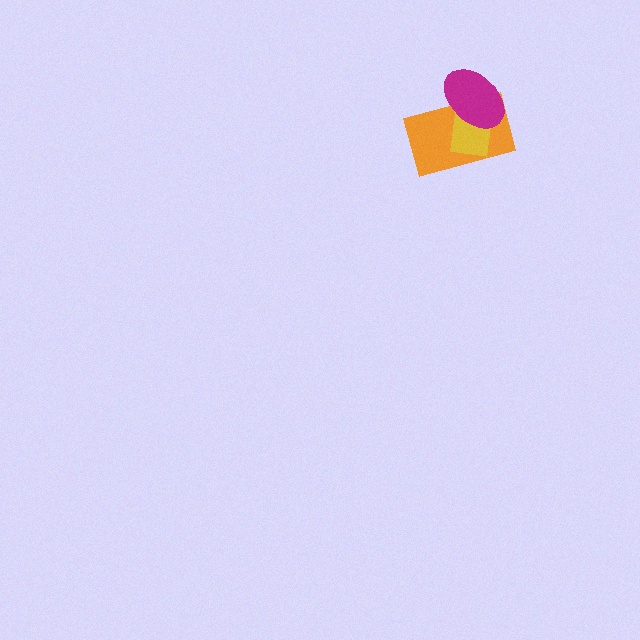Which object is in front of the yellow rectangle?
The magenta ellipse is in front of the yellow rectangle.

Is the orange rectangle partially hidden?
Yes, it is partially covered by another shape.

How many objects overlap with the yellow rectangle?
2 objects overlap with the yellow rectangle.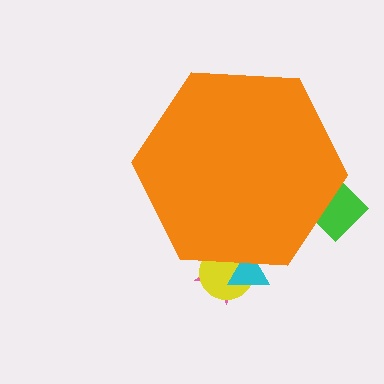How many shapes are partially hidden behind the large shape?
4 shapes are partially hidden.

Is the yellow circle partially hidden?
Yes, the yellow circle is partially hidden behind the orange hexagon.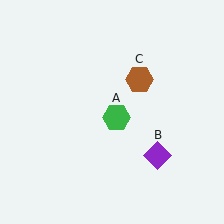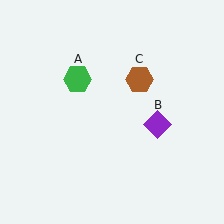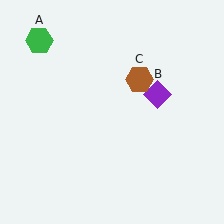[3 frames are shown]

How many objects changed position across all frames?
2 objects changed position: green hexagon (object A), purple diamond (object B).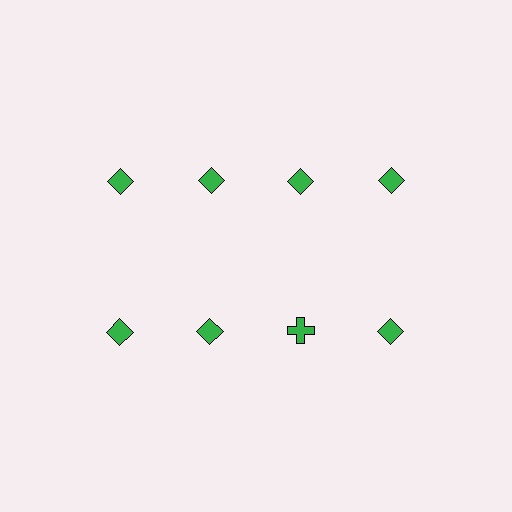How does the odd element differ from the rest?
It has a different shape: cross instead of diamond.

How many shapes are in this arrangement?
There are 8 shapes arranged in a grid pattern.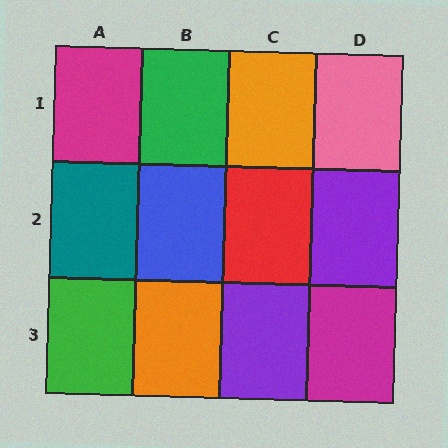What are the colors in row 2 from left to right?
Teal, blue, red, purple.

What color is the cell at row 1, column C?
Orange.